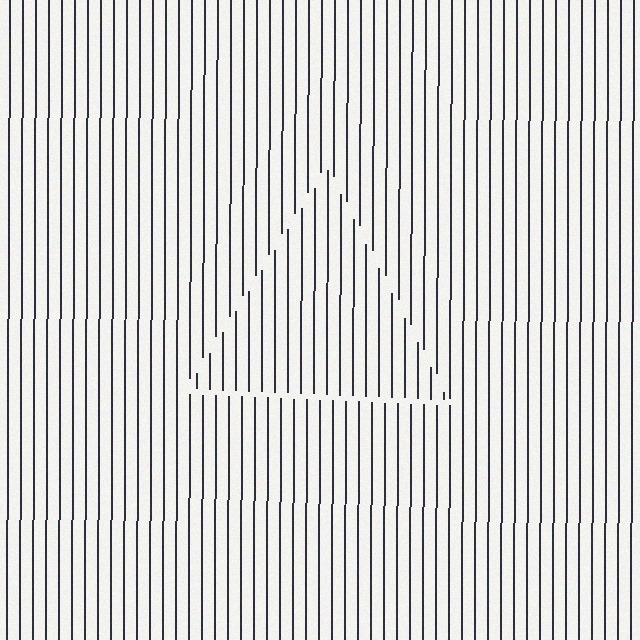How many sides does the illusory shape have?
3 sides — the line-ends trace a triangle.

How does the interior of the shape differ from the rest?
The interior of the shape contains the same grating, shifted by half a period — the contour is defined by the phase discontinuity where line-ends from the inner and outer gratings abut.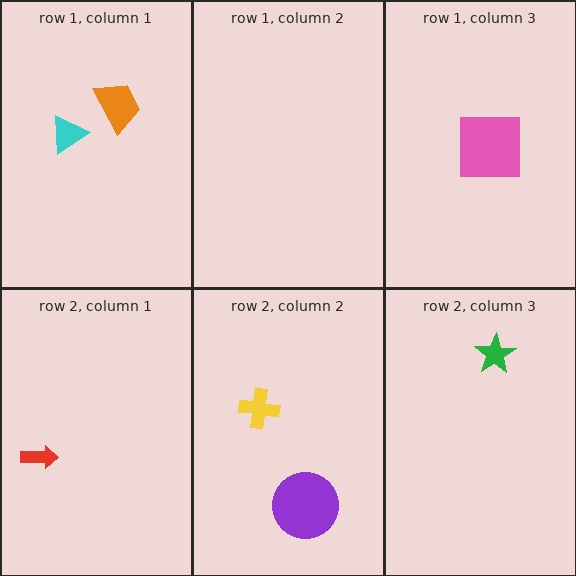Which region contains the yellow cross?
The row 2, column 2 region.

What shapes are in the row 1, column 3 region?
The pink square.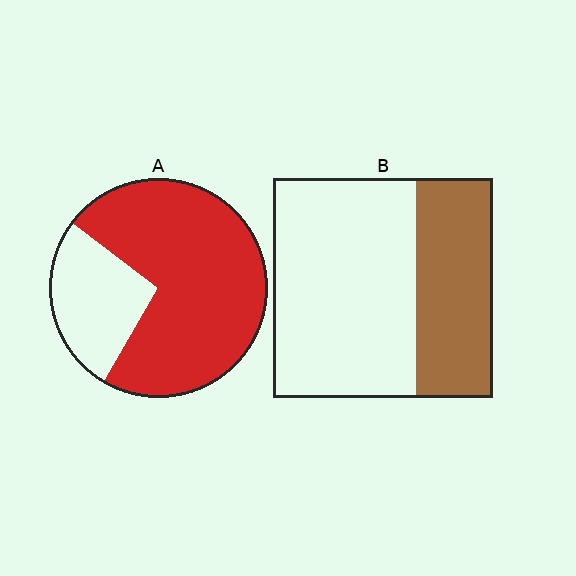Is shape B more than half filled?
No.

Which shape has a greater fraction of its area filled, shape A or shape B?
Shape A.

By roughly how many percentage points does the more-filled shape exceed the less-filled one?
By roughly 40 percentage points (A over B).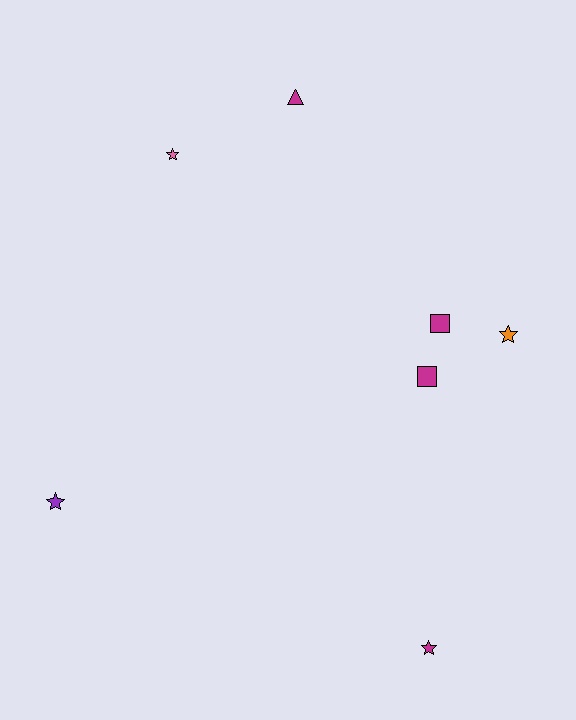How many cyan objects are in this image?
There are no cyan objects.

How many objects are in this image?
There are 7 objects.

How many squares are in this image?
There are 2 squares.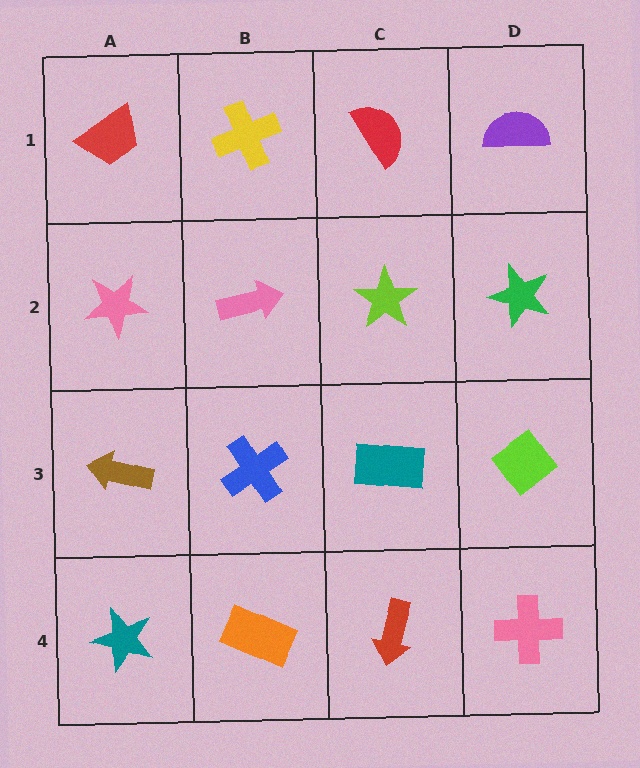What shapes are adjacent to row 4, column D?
A lime diamond (row 3, column D), a red arrow (row 4, column C).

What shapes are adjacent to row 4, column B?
A blue cross (row 3, column B), a teal star (row 4, column A), a red arrow (row 4, column C).